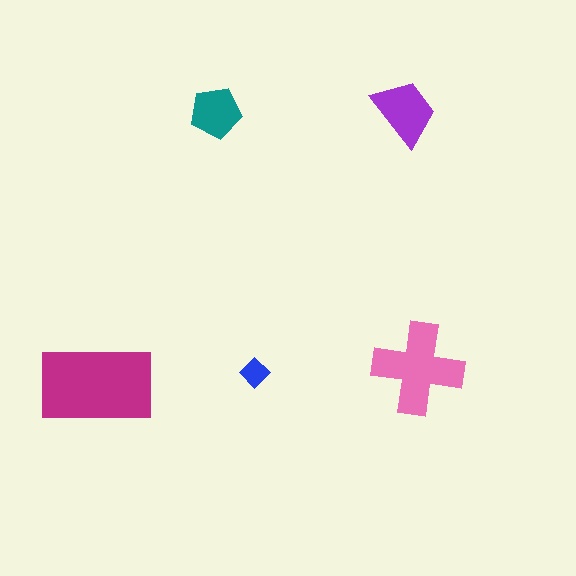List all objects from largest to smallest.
The magenta rectangle, the pink cross, the purple trapezoid, the teal pentagon, the blue diamond.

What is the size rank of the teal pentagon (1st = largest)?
4th.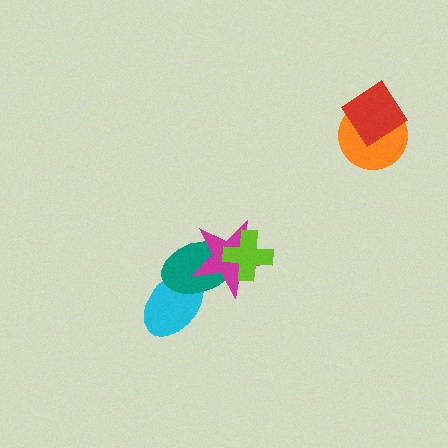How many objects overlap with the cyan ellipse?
1 object overlaps with the cyan ellipse.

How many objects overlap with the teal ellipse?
3 objects overlap with the teal ellipse.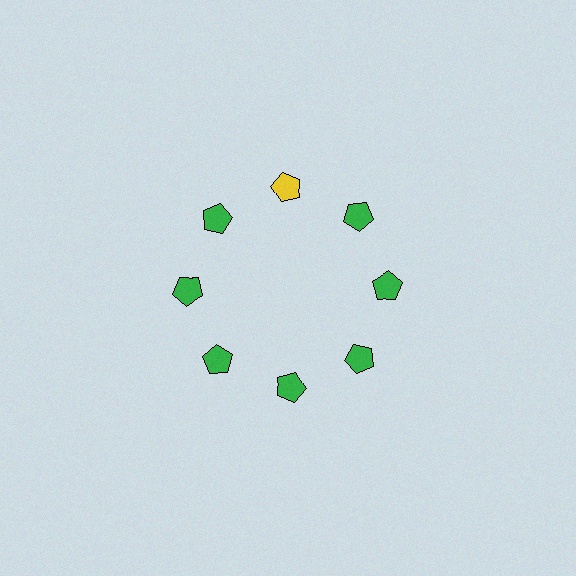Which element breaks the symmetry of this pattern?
The yellow pentagon at roughly the 12 o'clock position breaks the symmetry. All other shapes are green pentagons.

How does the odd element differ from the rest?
It has a different color: yellow instead of green.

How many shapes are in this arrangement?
There are 8 shapes arranged in a ring pattern.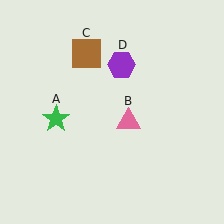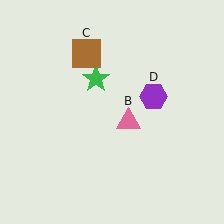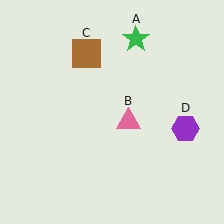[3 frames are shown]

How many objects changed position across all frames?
2 objects changed position: green star (object A), purple hexagon (object D).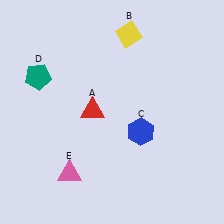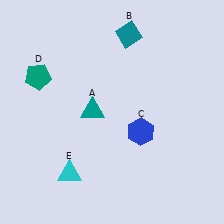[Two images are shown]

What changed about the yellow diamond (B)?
In Image 1, B is yellow. In Image 2, it changed to teal.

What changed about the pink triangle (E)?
In Image 1, E is pink. In Image 2, it changed to cyan.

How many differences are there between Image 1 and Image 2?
There are 3 differences between the two images.